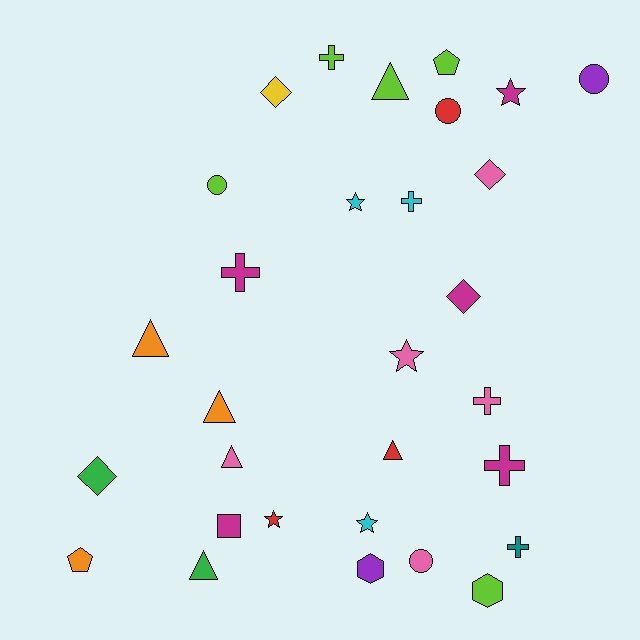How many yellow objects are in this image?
There is 1 yellow object.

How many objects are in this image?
There are 30 objects.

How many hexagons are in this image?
There are 2 hexagons.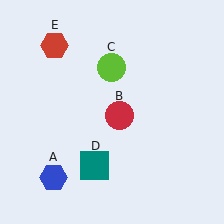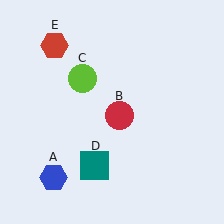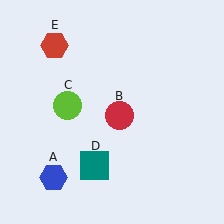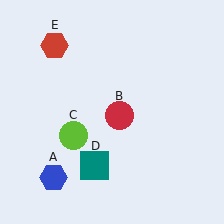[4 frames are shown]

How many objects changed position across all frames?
1 object changed position: lime circle (object C).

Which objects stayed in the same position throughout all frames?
Blue hexagon (object A) and red circle (object B) and teal square (object D) and red hexagon (object E) remained stationary.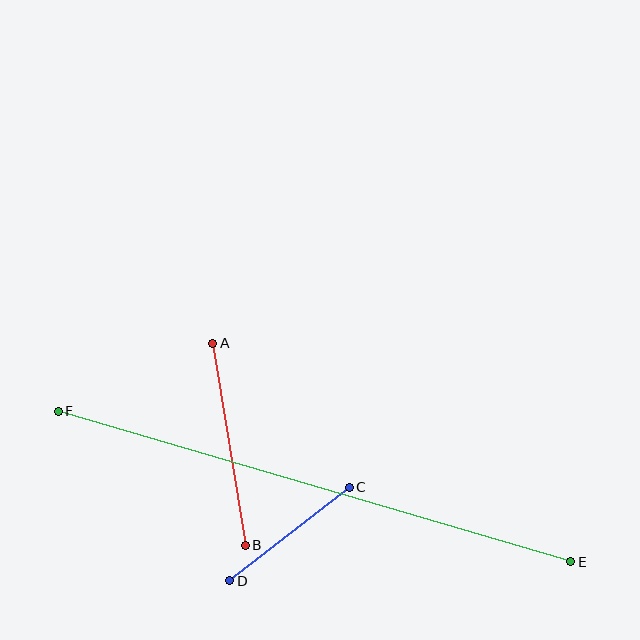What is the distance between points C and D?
The distance is approximately 152 pixels.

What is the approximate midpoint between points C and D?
The midpoint is at approximately (289, 534) pixels.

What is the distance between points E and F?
The distance is approximately 534 pixels.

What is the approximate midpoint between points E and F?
The midpoint is at approximately (315, 486) pixels.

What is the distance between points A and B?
The distance is approximately 205 pixels.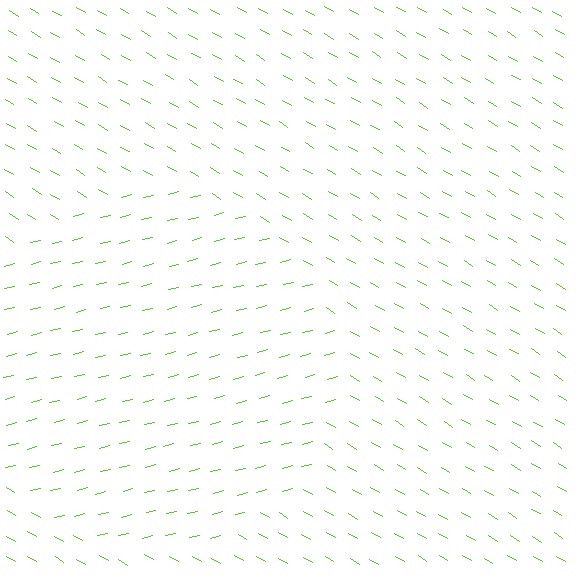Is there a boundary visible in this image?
Yes, there is a texture boundary formed by a change in line orientation.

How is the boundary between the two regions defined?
The boundary is defined purely by a change in line orientation (approximately 45 degrees difference). All lines are the same color and thickness.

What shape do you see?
I see a circle.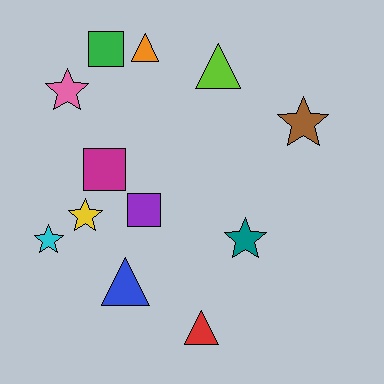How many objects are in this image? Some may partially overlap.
There are 12 objects.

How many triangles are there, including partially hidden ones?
There are 4 triangles.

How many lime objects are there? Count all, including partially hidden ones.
There is 1 lime object.